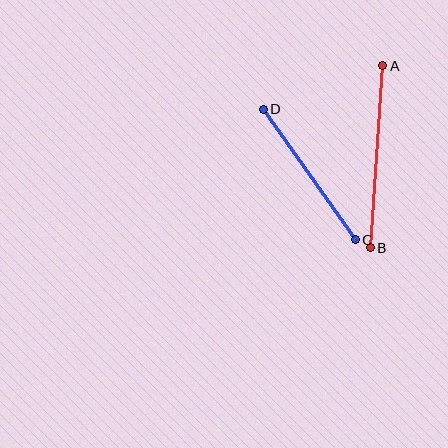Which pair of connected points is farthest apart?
Points A and B are farthest apart.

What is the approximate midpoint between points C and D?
The midpoint is at approximately (309, 174) pixels.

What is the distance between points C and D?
The distance is approximately 159 pixels.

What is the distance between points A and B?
The distance is approximately 183 pixels.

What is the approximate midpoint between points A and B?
The midpoint is at approximately (377, 157) pixels.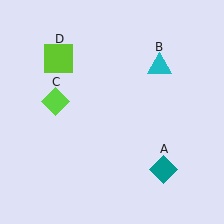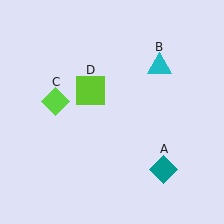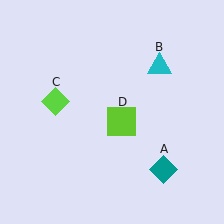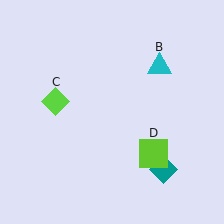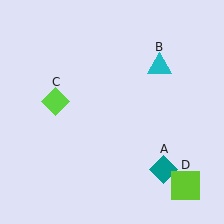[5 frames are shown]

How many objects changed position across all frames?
1 object changed position: lime square (object D).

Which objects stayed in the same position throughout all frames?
Teal diamond (object A) and cyan triangle (object B) and lime diamond (object C) remained stationary.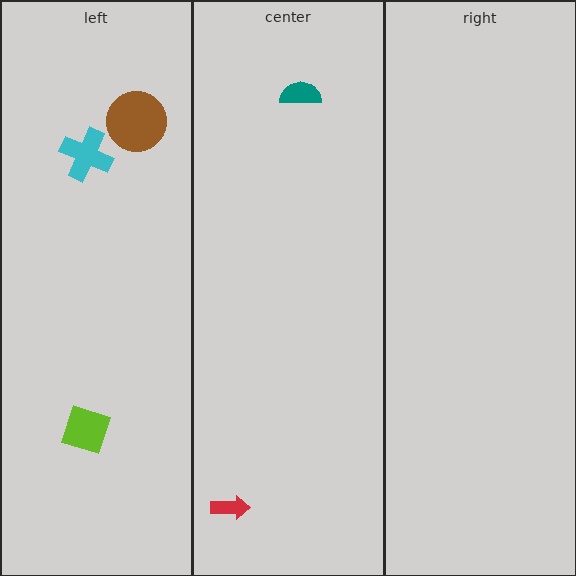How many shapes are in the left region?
3.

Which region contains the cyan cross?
The left region.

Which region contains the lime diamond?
The left region.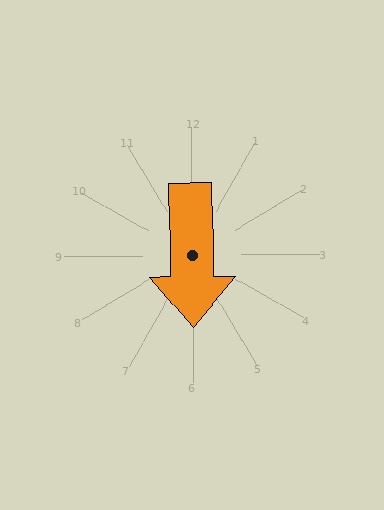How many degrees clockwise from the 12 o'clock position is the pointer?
Approximately 179 degrees.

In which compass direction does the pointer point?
South.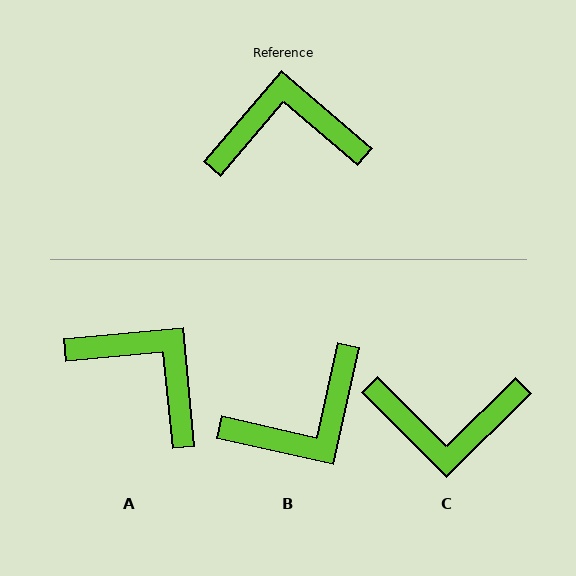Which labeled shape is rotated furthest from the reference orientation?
C, about 175 degrees away.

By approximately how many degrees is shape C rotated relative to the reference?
Approximately 175 degrees counter-clockwise.